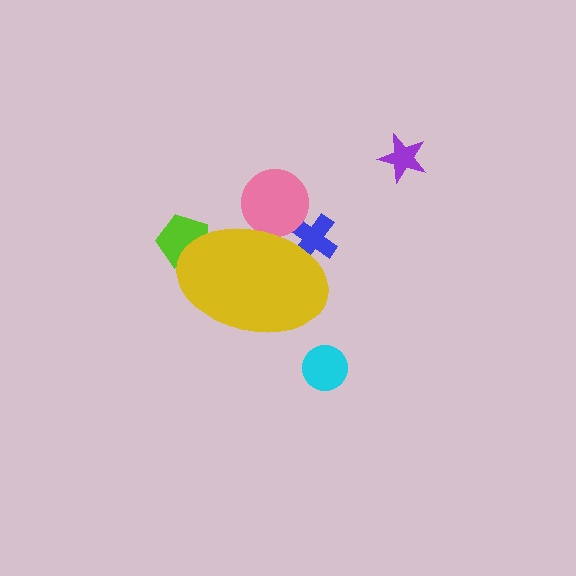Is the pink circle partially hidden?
Yes, the pink circle is partially hidden behind the yellow ellipse.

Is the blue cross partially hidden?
Yes, the blue cross is partially hidden behind the yellow ellipse.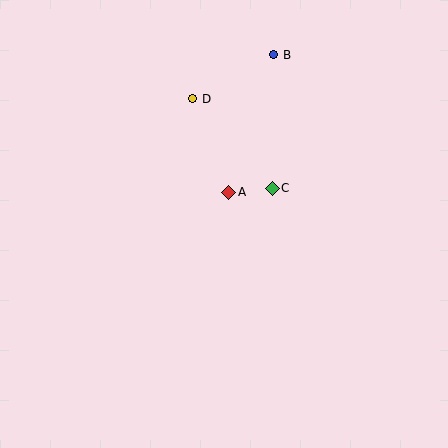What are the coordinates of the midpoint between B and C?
The midpoint between B and C is at (273, 122).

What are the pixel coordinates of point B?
Point B is at (274, 55).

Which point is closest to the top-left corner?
Point D is closest to the top-left corner.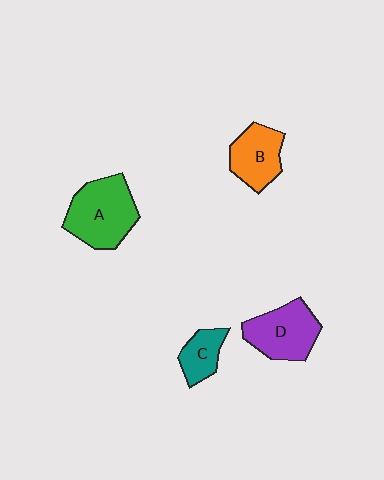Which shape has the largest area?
Shape A (green).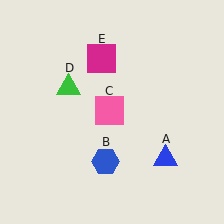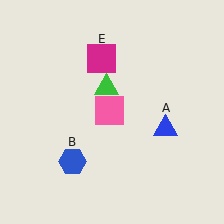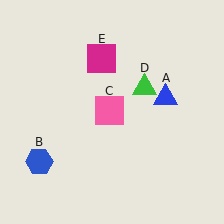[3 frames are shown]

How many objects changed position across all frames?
3 objects changed position: blue triangle (object A), blue hexagon (object B), green triangle (object D).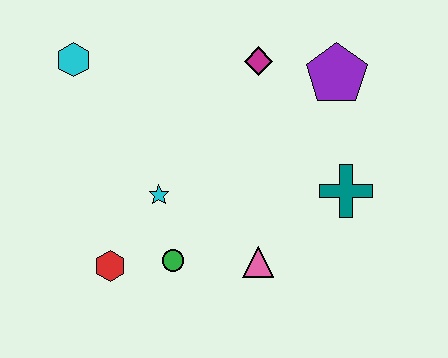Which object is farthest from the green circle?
The purple pentagon is farthest from the green circle.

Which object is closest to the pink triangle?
The green circle is closest to the pink triangle.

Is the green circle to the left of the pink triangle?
Yes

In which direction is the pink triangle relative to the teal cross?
The pink triangle is to the left of the teal cross.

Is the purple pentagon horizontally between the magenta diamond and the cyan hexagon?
No